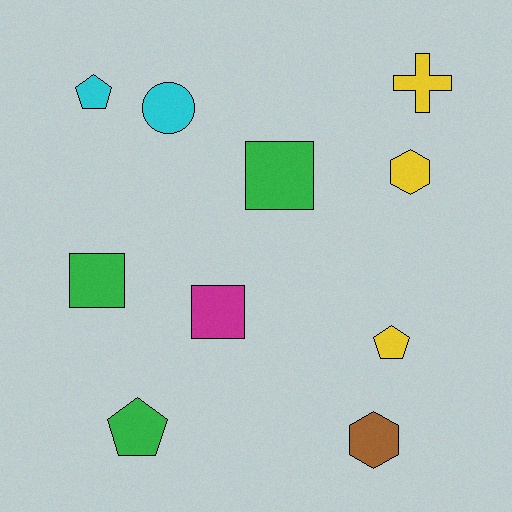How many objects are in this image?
There are 10 objects.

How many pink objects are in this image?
There are no pink objects.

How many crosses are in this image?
There is 1 cross.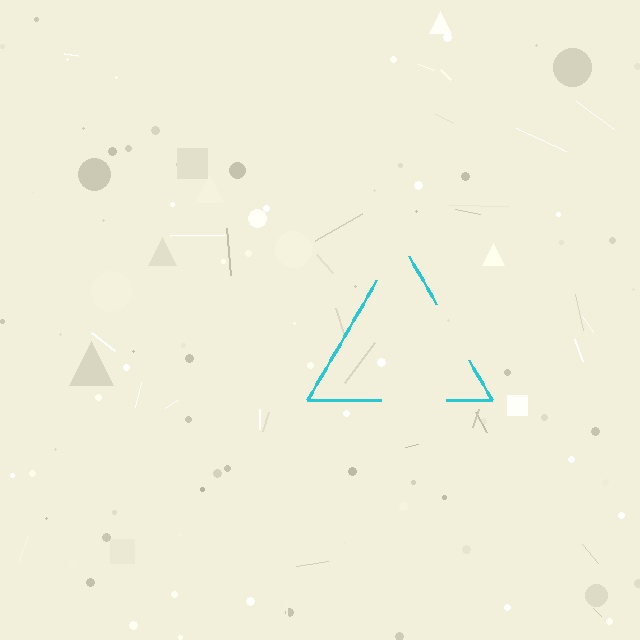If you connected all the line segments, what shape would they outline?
They would outline a triangle.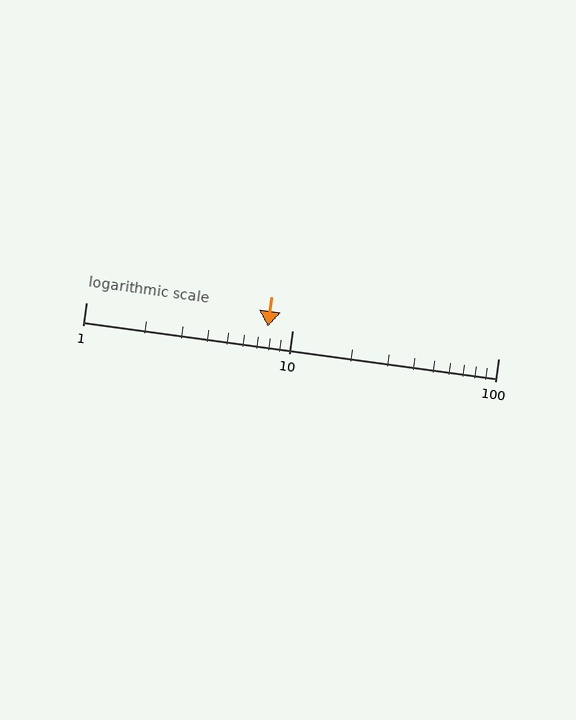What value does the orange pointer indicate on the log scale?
The pointer indicates approximately 7.6.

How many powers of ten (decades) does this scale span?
The scale spans 2 decades, from 1 to 100.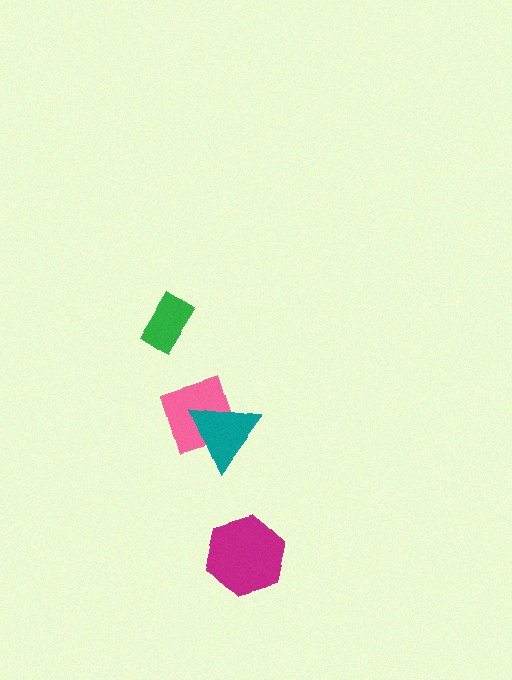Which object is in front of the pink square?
The teal triangle is in front of the pink square.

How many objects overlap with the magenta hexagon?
0 objects overlap with the magenta hexagon.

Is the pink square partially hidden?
Yes, it is partially covered by another shape.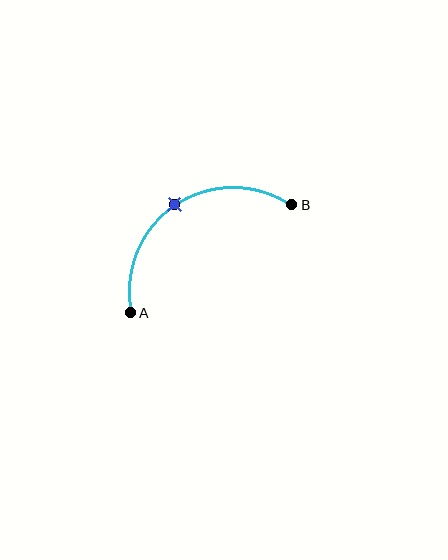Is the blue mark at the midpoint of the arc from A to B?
Yes. The blue mark lies on the arc at equal arc-length from both A and B — it is the arc midpoint.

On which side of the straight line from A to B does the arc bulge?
The arc bulges above and to the left of the straight line connecting A and B.